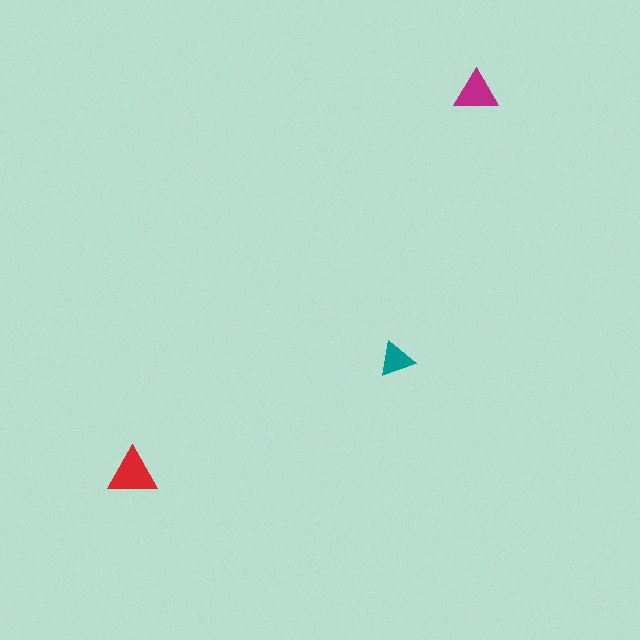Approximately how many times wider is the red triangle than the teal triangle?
About 1.5 times wider.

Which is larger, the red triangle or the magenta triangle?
The red one.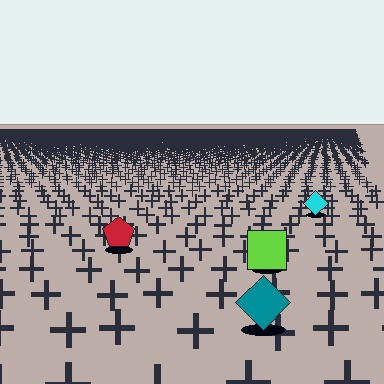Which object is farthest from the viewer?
The cyan diamond is farthest from the viewer. It appears smaller and the ground texture around it is denser.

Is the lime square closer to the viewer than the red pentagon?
Yes. The lime square is closer — you can tell from the texture gradient: the ground texture is coarser near it.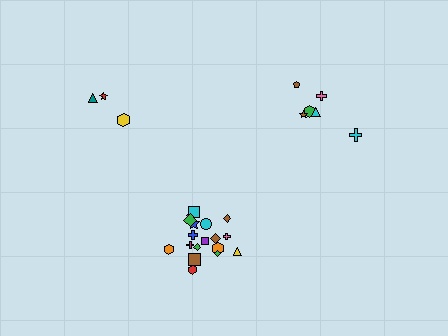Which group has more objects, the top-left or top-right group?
The top-right group.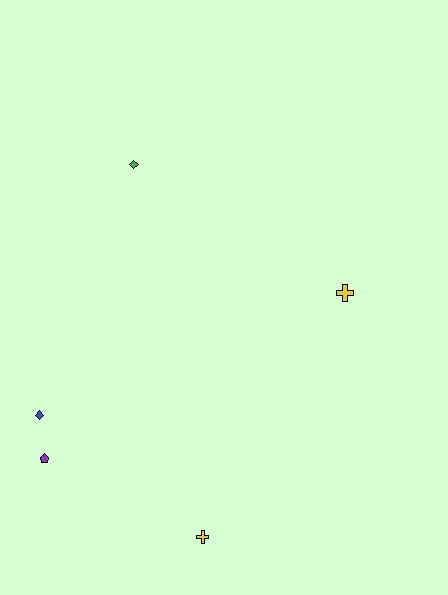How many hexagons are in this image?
There are no hexagons.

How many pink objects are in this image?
There are no pink objects.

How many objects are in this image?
There are 5 objects.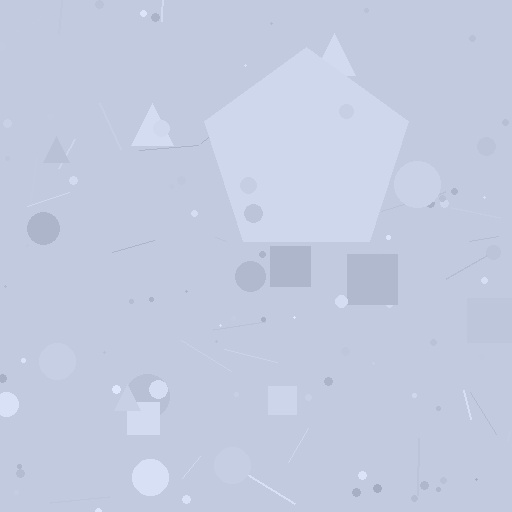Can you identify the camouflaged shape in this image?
The camouflaged shape is a pentagon.